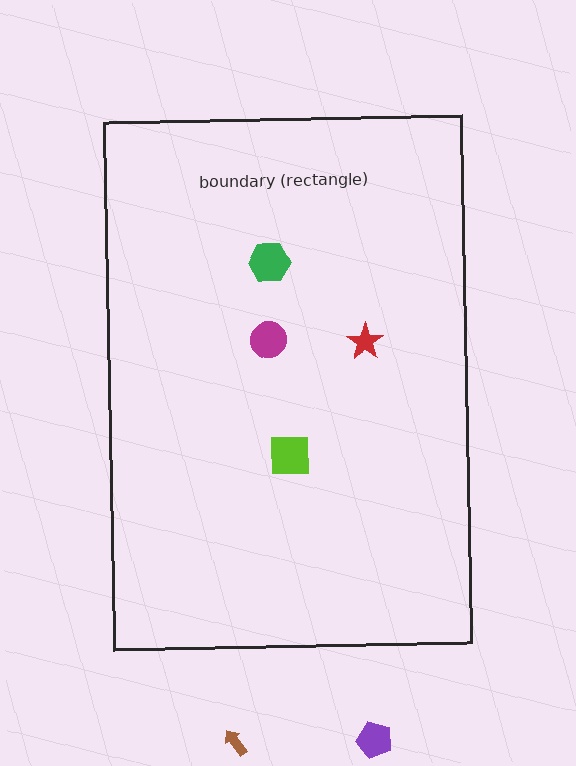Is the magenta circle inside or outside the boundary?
Inside.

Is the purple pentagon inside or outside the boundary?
Outside.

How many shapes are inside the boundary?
4 inside, 2 outside.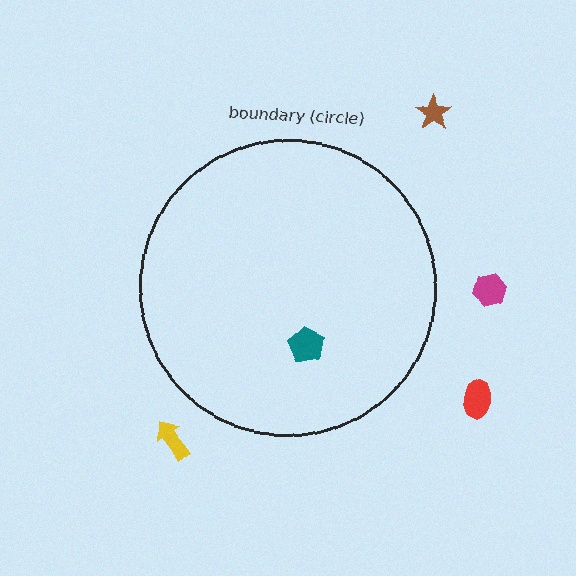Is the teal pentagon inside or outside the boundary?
Inside.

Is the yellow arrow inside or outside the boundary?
Outside.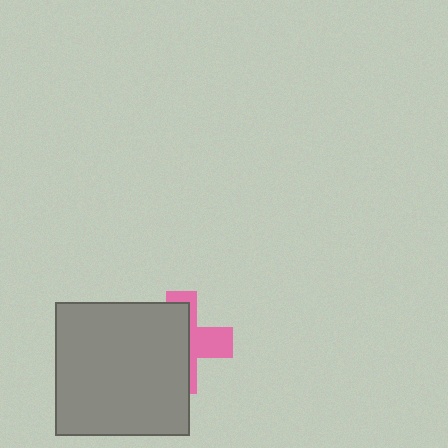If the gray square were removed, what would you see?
You would see the complete pink cross.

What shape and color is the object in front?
The object in front is a gray square.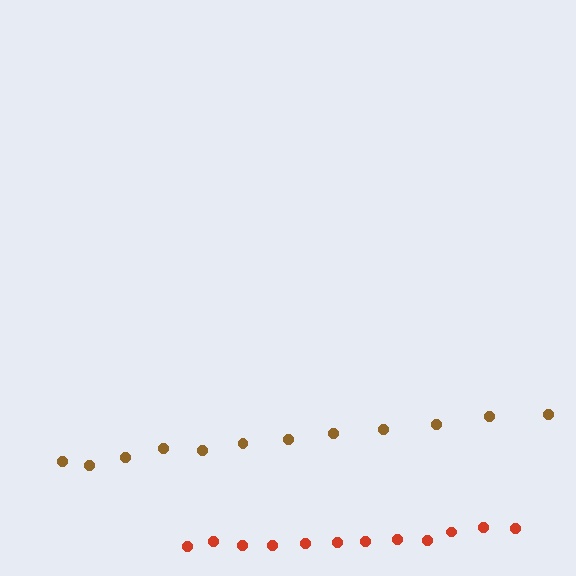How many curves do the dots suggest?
There are 2 distinct paths.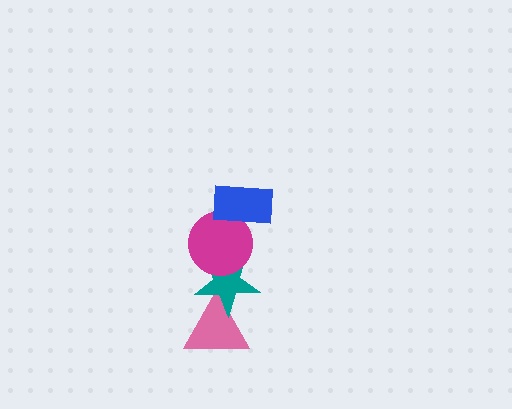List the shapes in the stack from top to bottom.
From top to bottom: the blue rectangle, the magenta circle, the teal star, the pink triangle.